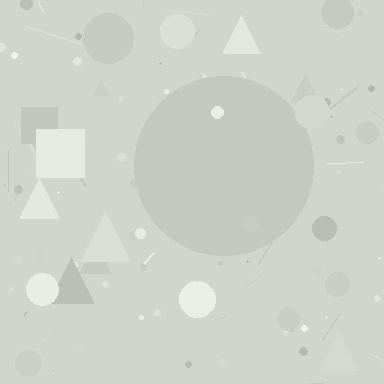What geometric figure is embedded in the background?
A circle is embedded in the background.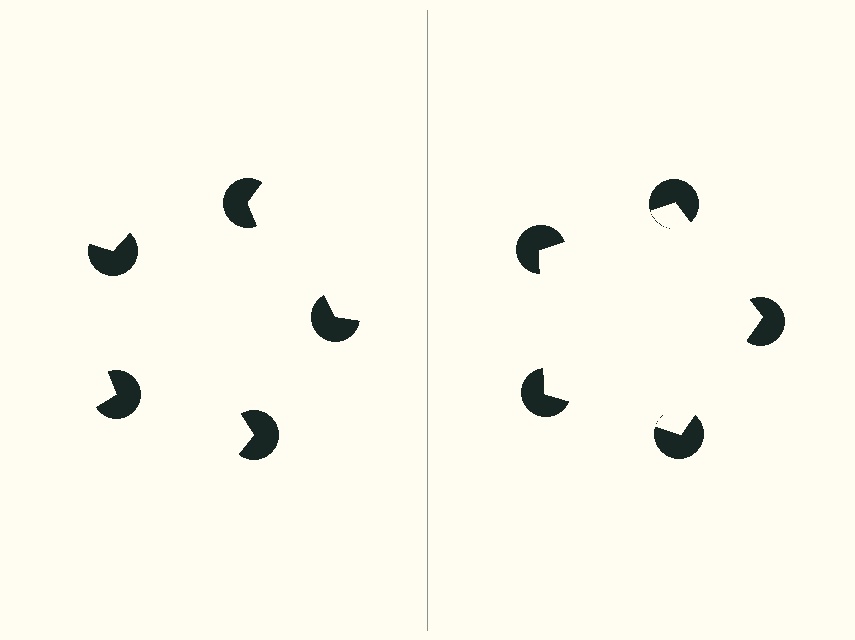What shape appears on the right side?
An illusory pentagon.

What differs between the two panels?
The pac-man discs are positioned identically on both sides; only the wedge orientations differ. On the right they align to a pentagon; on the left they are misaligned.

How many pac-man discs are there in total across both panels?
10 — 5 on each side.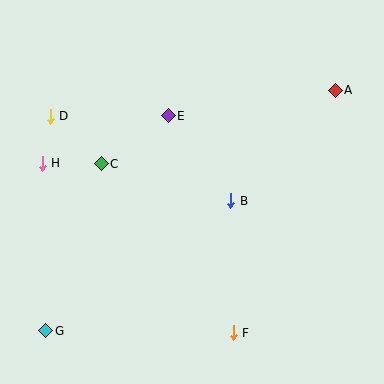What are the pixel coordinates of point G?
Point G is at (46, 331).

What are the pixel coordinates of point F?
Point F is at (233, 333).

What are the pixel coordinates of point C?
Point C is at (101, 164).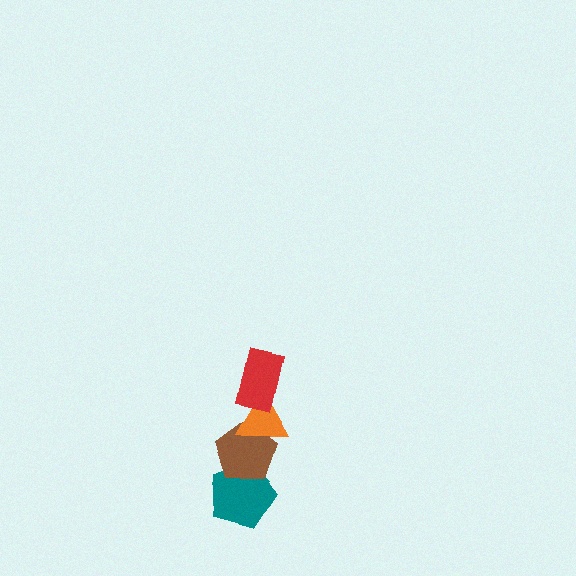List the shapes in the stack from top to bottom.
From top to bottom: the red rectangle, the orange triangle, the brown pentagon, the teal pentagon.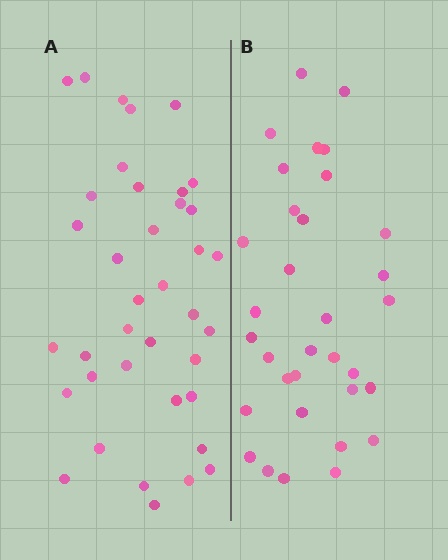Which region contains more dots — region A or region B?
Region A (the left region) has more dots.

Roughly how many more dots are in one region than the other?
Region A has about 5 more dots than region B.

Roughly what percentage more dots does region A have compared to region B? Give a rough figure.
About 15% more.